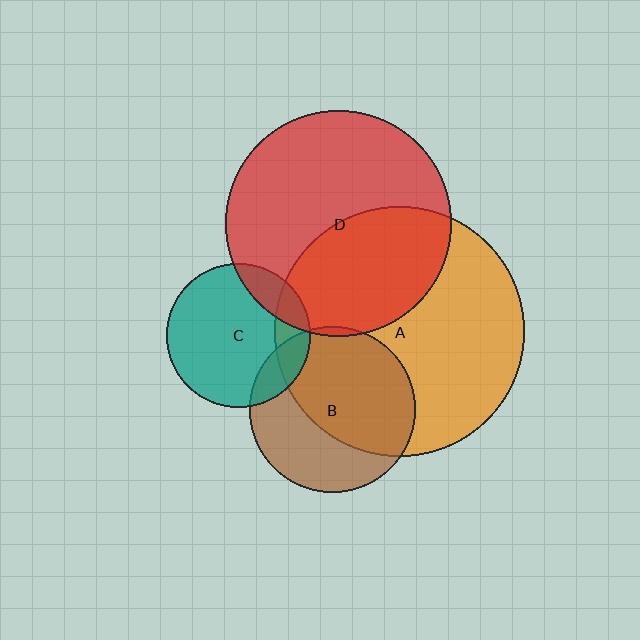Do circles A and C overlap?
Yes.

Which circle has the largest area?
Circle A (orange).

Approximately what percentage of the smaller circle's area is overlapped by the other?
Approximately 15%.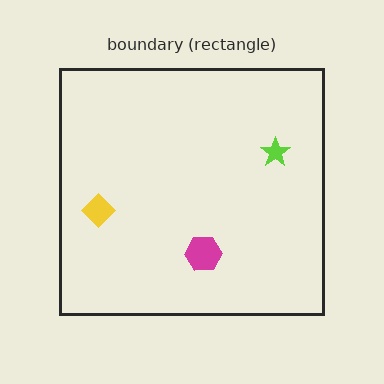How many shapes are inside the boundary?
3 inside, 0 outside.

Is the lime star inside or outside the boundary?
Inside.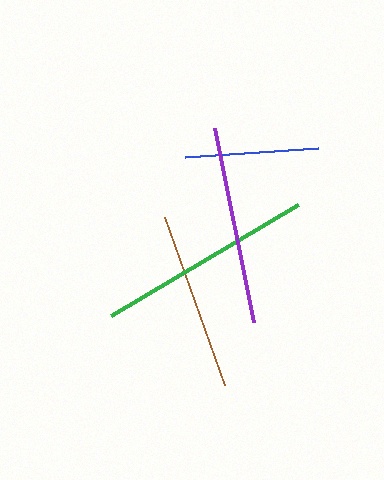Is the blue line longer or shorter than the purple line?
The purple line is longer than the blue line.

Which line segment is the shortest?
The blue line is the shortest at approximately 133 pixels.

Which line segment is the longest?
The green line is the longest at approximately 218 pixels.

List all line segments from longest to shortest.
From longest to shortest: green, purple, brown, blue.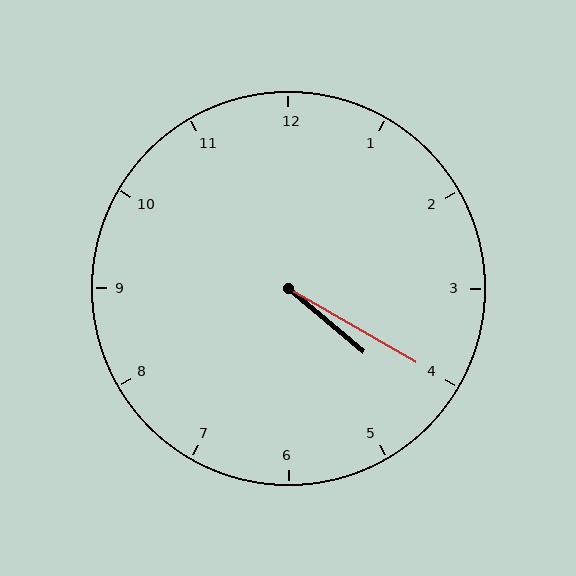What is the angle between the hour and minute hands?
Approximately 10 degrees.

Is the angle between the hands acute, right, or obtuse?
It is acute.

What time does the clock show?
4:20.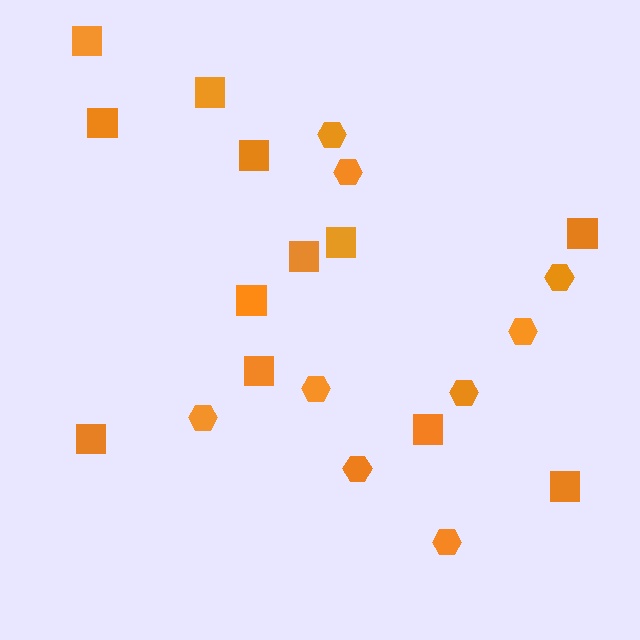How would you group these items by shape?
There are 2 groups: one group of hexagons (9) and one group of squares (12).